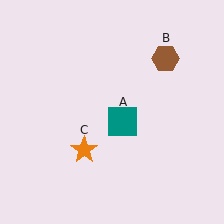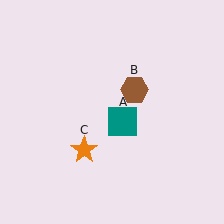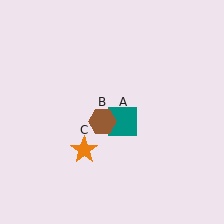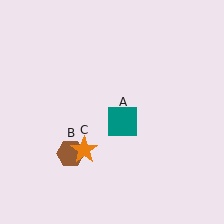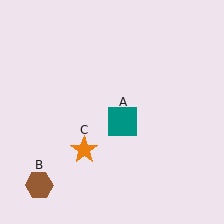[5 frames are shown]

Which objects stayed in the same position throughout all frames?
Teal square (object A) and orange star (object C) remained stationary.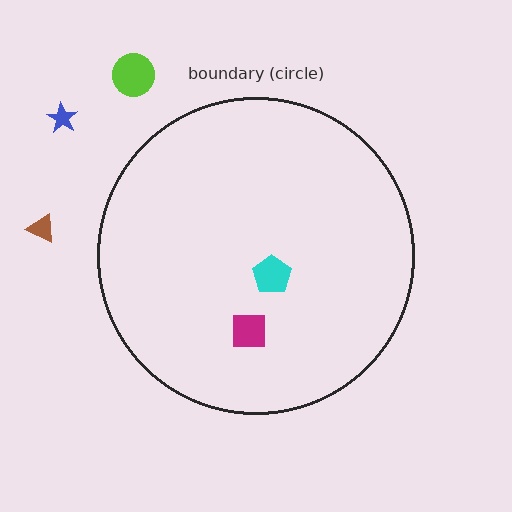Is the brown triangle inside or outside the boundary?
Outside.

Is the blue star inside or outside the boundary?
Outside.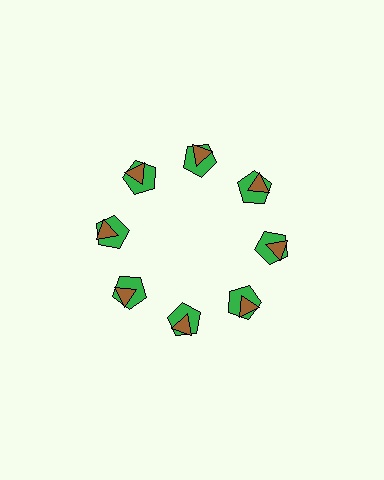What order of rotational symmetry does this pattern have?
This pattern has 8-fold rotational symmetry.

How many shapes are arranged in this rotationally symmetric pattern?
There are 16 shapes, arranged in 8 groups of 2.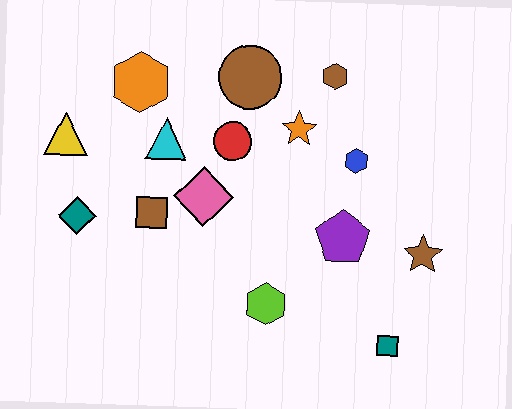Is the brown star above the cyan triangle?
No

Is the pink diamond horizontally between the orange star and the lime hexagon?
No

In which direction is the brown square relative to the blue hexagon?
The brown square is to the left of the blue hexagon.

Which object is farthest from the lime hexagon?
The yellow triangle is farthest from the lime hexagon.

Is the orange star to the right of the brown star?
No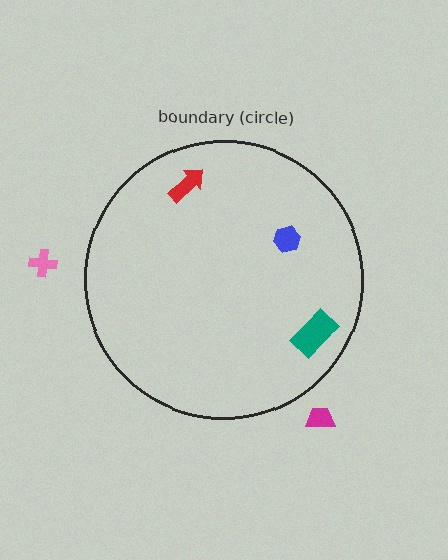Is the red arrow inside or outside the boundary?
Inside.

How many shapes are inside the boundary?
3 inside, 2 outside.